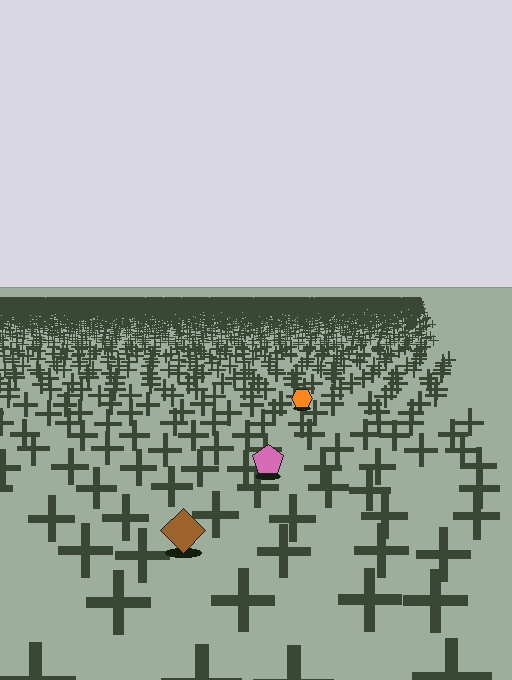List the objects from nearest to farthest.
From nearest to farthest: the brown diamond, the pink pentagon, the orange hexagon.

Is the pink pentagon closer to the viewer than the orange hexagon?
Yes. The pink pentagon is closer — you can tell from the texture gradient: the ground texture is coarser near it.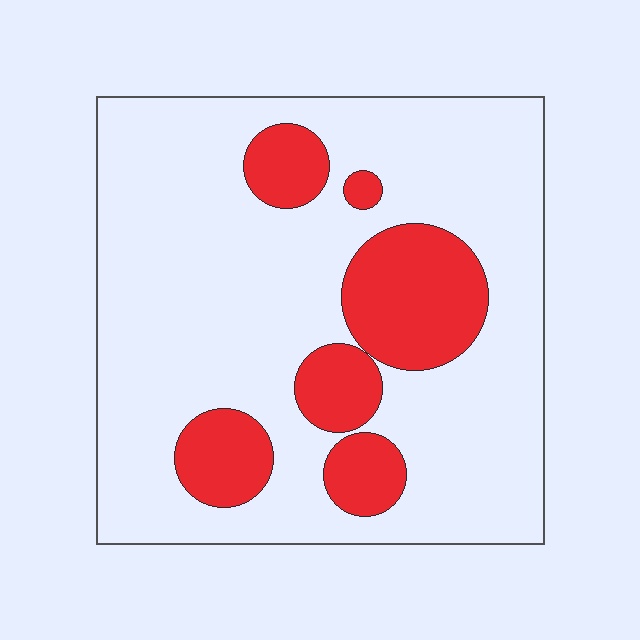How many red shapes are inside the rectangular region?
6.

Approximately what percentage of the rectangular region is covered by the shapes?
Approximately 20%.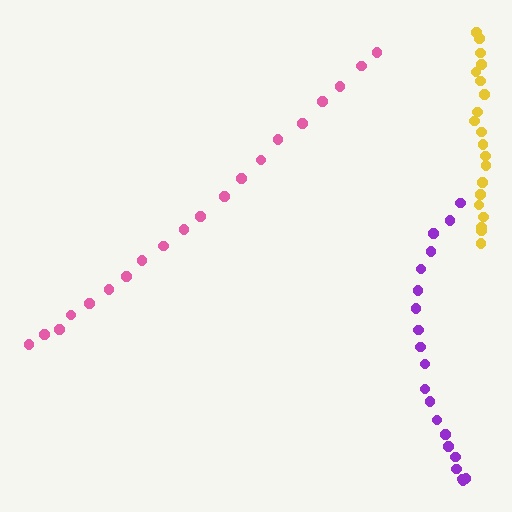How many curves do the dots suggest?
There are 3 distinct paths.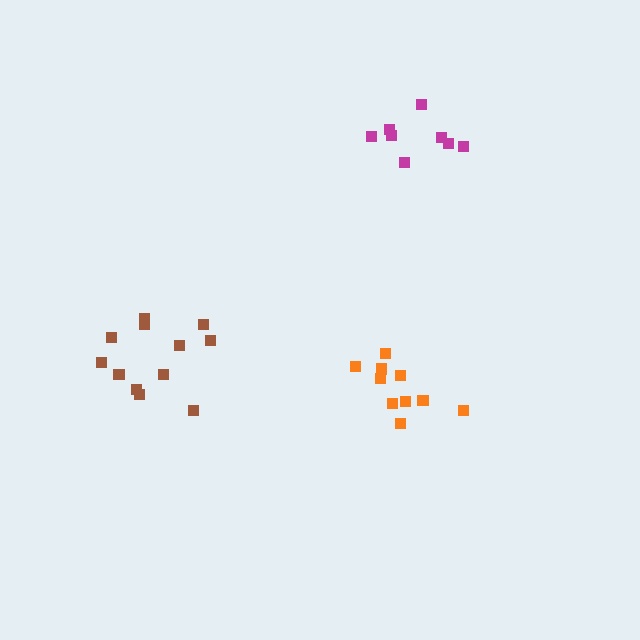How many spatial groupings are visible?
There are 3 spatial groupings.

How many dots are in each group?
Group 1: 12 dots, Group 2: 8 dots, Group 3: 10 dots (30 total).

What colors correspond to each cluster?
The clusters are colored: brown, magenta, orange.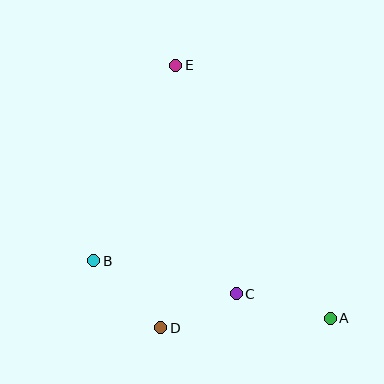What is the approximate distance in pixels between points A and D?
The distance between A and D is approximately 170 pixels.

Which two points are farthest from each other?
Points A and E are farthest from each other.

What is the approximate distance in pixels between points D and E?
The distance between D and E is approximately 263 pixels.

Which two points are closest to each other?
Points C and D are closest to each other.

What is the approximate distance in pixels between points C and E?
The distance between C and E is approximately 236 pixels.